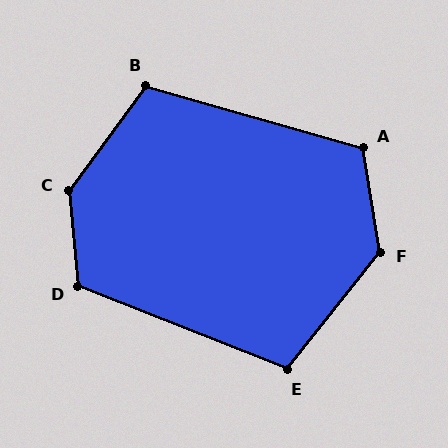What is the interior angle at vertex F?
Approximately 132 degrees (obtuse).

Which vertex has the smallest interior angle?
E, at approximately 107 degrees.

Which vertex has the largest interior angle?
C, at approximately 138 degrees.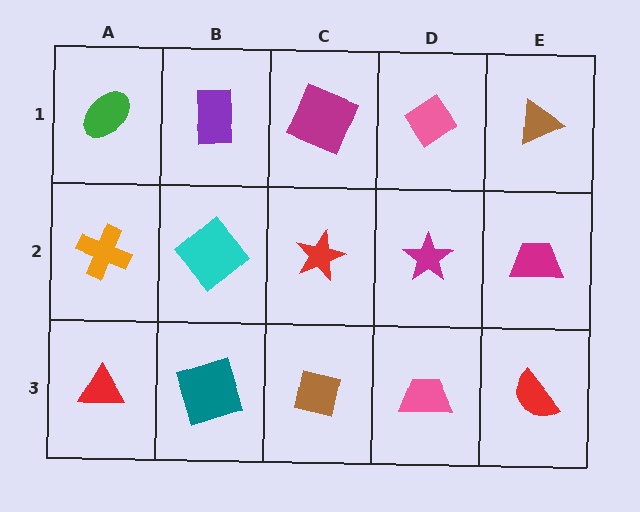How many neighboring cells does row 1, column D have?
3.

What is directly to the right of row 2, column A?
A cyan diamond.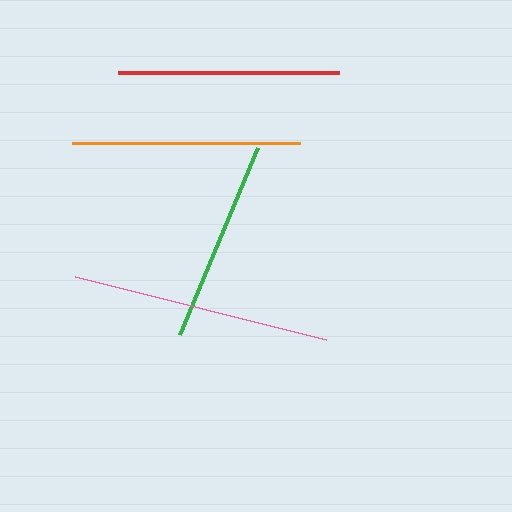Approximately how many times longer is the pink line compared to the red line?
The pink line is approximately 1.2 times the length of the red line.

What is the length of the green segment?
The green segment is approximately 203 pixels long.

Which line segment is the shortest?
The green line is the shortest at approximately 203 pixels.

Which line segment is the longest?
The pink line is the longest at approximately 259 pixels.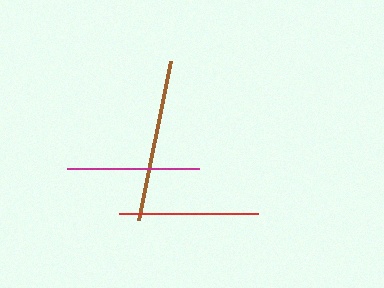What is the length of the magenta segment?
The magenta segment is approximately 133 pixels long.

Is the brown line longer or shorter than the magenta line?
The brown line is longer than the magenta line.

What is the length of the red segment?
The red segment is approximately 140 pixels long.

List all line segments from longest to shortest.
From longest to shortest: brown, red, magenta.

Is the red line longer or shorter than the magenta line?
The red line is longer than the magenta line.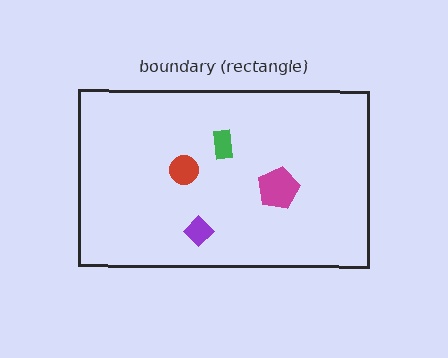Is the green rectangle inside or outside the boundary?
Inside.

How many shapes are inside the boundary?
4 inside, 0 outside.